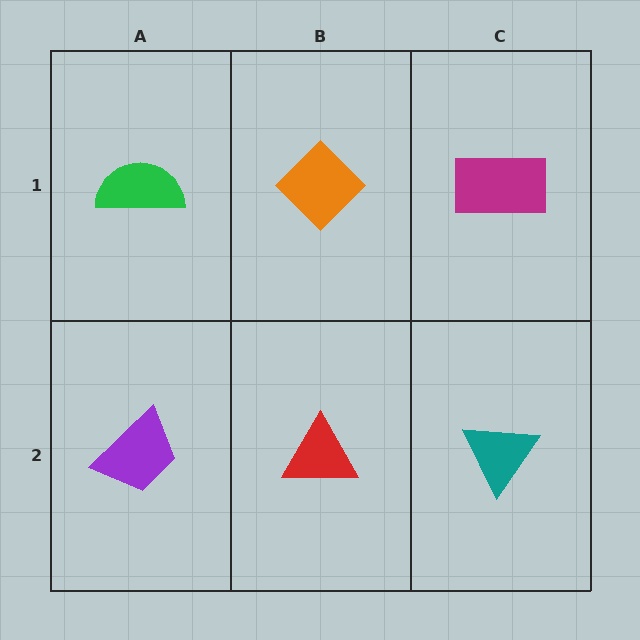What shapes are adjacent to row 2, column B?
An orange diamond (row 1, column B), a purple trapezoid (row 2, column A), a teal triangle (row 2, column C).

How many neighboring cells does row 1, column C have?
2.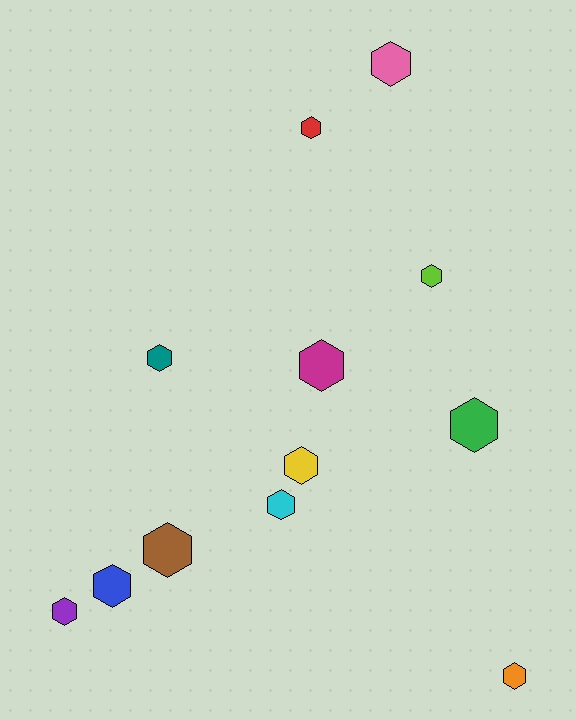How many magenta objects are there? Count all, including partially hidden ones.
There is 1 magenta object.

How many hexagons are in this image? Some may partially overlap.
There are 12 hexagons.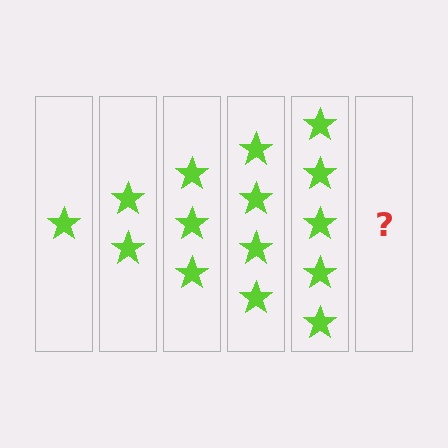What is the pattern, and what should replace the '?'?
The pattern is that each step adds one more star. The '?' should be 6 stars.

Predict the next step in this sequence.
The next step is 6 stars.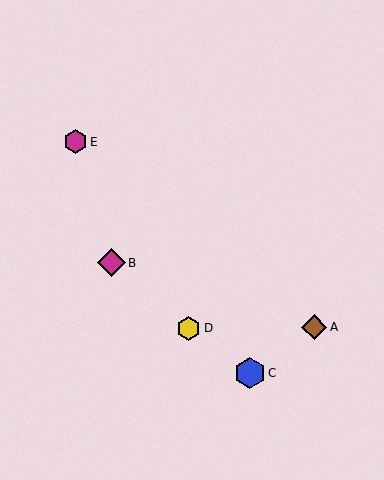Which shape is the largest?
The blue hexagon (labeled C) is the largest.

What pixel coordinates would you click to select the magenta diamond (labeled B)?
Click at (111, 263) to select the magenta diamond B.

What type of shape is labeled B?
Shape B is a magenta diamond.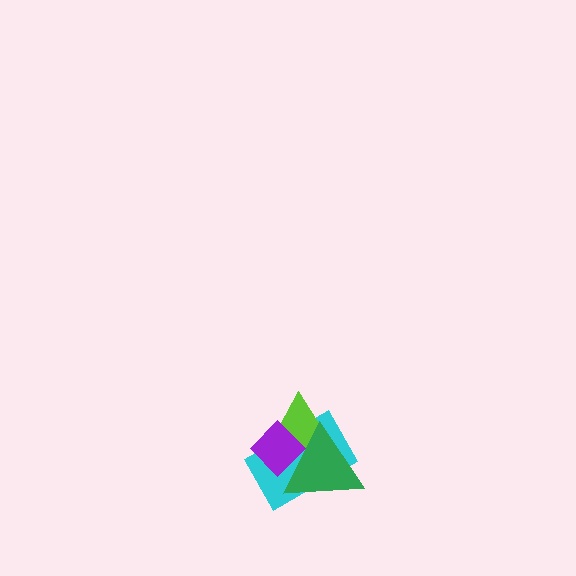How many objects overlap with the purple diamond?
3 objects overlap with the purple diamond.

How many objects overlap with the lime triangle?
3 objects overlap with the lime triangle.